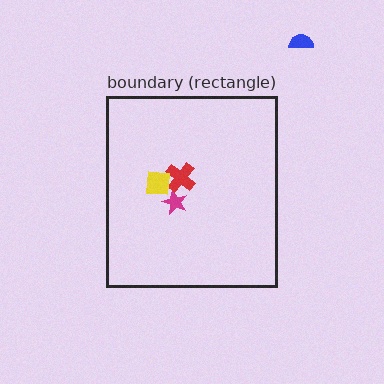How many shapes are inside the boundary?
3 inside, 1 outside.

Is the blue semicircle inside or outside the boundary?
Outside.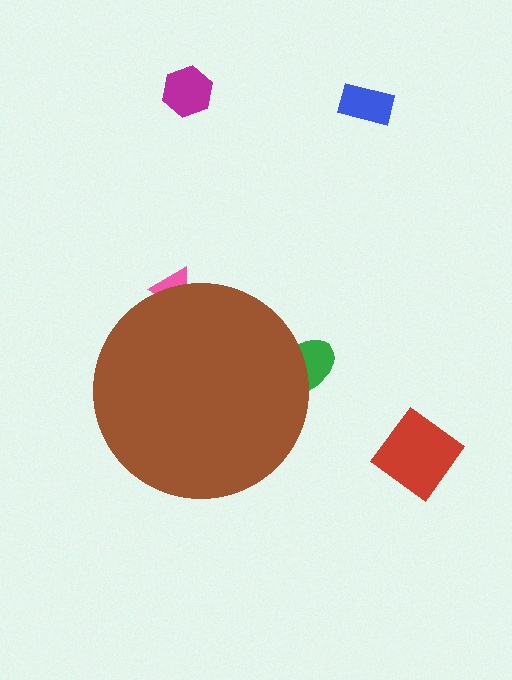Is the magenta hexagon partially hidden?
No, the magenta hexagon is fully visible.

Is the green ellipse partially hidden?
Yes, the green ellipse is partially hidden behind the brown circle.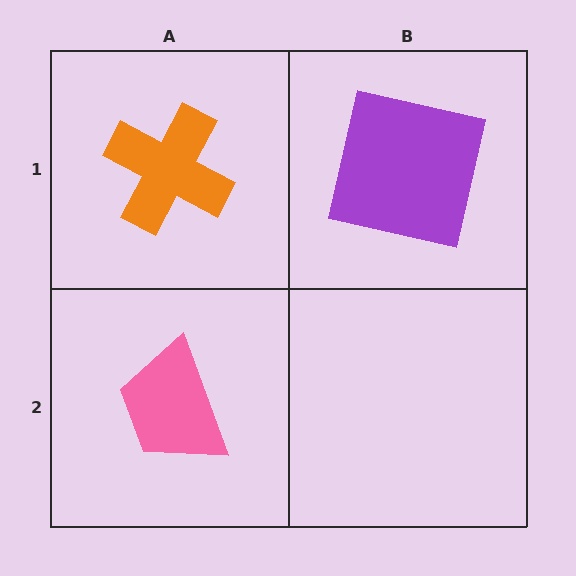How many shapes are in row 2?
1 shape.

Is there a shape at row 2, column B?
No, that cell is empty.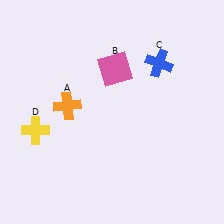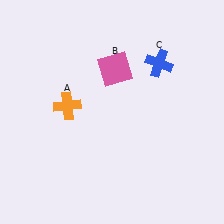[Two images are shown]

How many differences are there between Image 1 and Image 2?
There is 1 difference between the two images.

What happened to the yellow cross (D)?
The yellow cross (D) was removed in Image 2. It was in the bottom-left area of Image 1.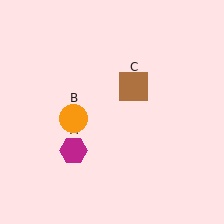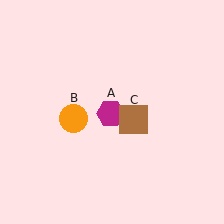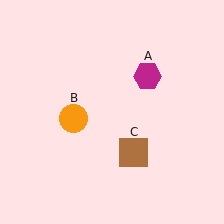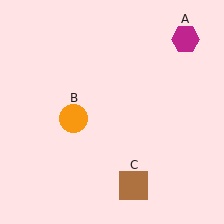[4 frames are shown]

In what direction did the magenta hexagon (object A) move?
The magenta hexagon (object A) moved up and to the right.